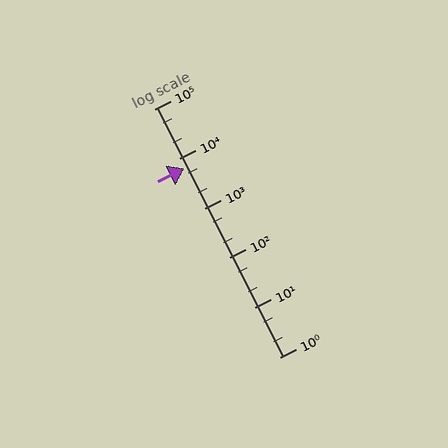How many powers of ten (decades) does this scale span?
The scale spans 5 decades, from 1 to 100000.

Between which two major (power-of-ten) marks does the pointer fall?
The pointer is between 1000 and 10000.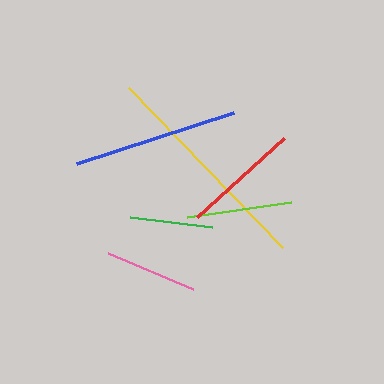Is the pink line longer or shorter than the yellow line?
The yellow line is longer than the pink line.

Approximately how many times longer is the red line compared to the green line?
The red line is approximately 1.4 times the length of the green line.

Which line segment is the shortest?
The green line is the shortest at approximately 82 pixels.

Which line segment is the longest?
The yellow line is the longest at approximately 223 pixels.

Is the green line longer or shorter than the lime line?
The lime line is longer than the green line.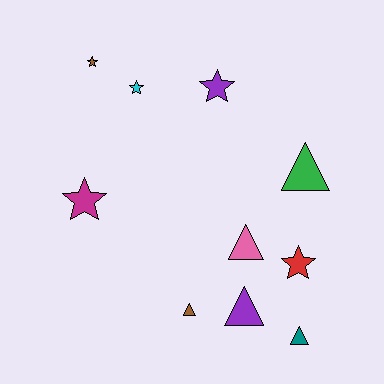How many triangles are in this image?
There are 5 triangles.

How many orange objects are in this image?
There are no orange objects.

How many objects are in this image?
There are 10 objects.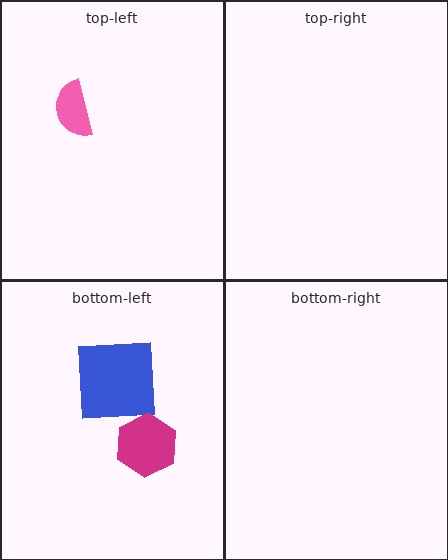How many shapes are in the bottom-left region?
2.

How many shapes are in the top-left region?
1.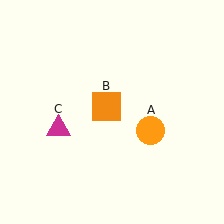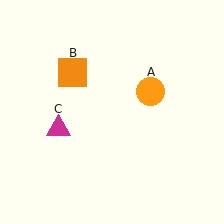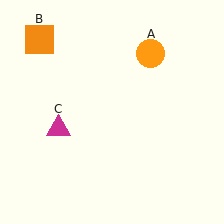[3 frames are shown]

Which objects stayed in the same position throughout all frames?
Magenta triangle (object C) remained stationary.